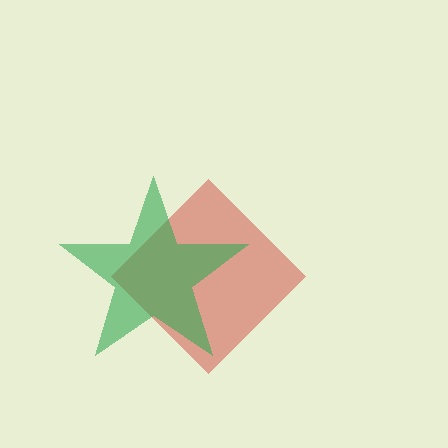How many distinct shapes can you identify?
There are 2 distinct shapes: a red diamond, a green star.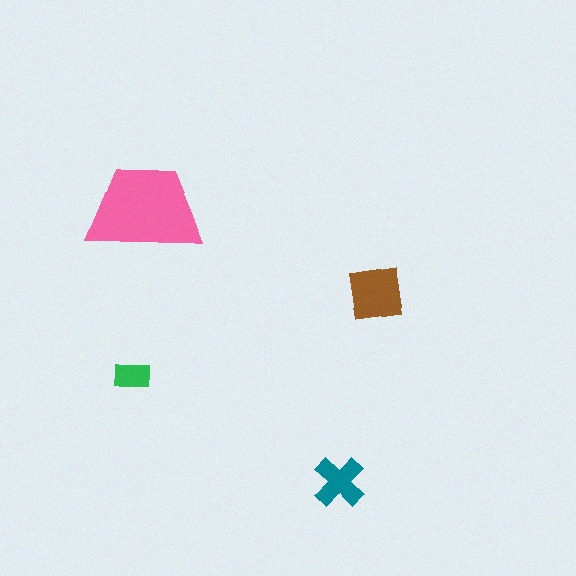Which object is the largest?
The pink trapezoid.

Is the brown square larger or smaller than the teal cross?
Larger.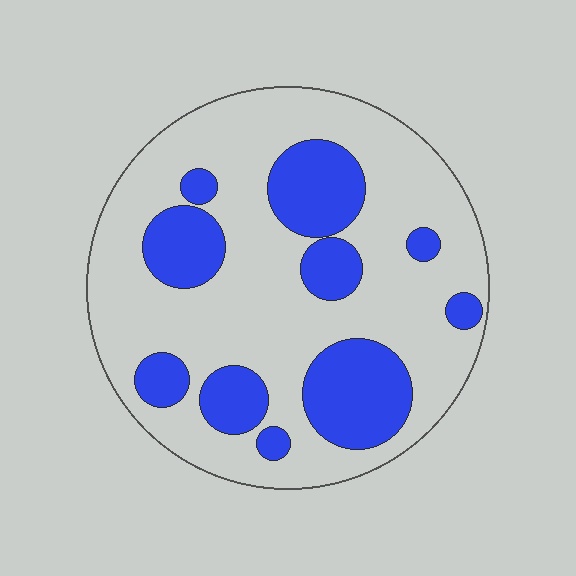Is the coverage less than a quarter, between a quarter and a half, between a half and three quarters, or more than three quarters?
Between a quarter and a half.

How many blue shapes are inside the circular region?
10.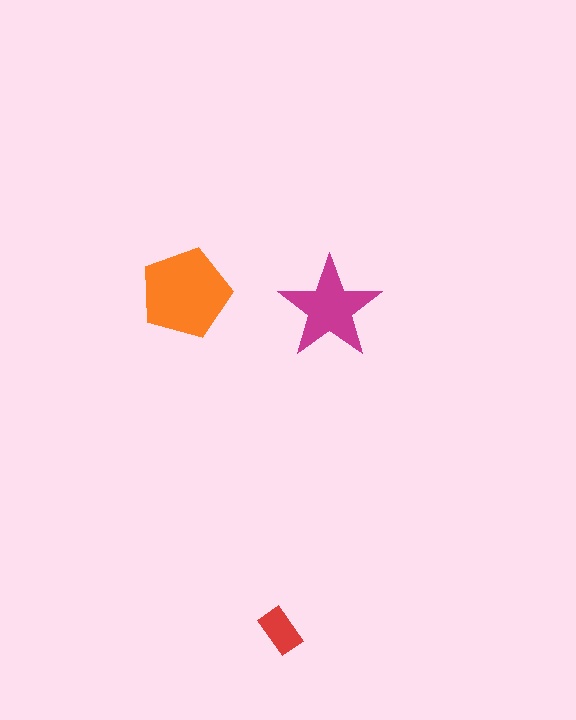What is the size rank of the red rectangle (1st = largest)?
3rd.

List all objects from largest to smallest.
The orange pentagon, the magenta star, the red rectangle.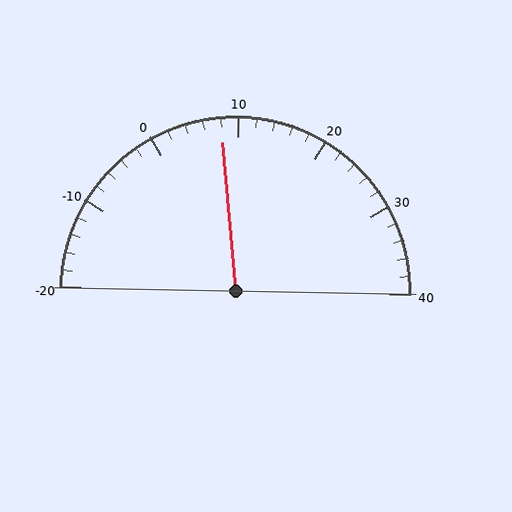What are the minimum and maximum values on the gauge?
The gauge ranges from -20 to 40.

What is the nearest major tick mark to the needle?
The nearest major tick mark is 10.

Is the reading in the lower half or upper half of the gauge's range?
The reading is in the lower half of the range (-20 to 40).